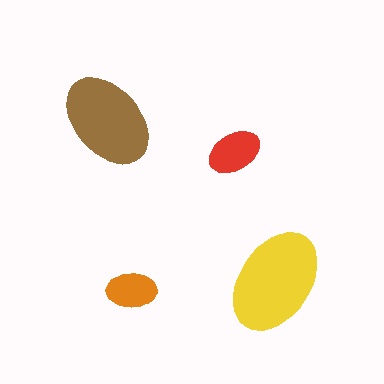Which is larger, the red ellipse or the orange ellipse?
The red one.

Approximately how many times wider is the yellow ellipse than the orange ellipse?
About 2 times wider.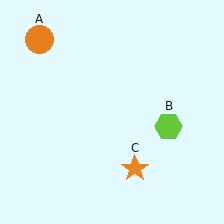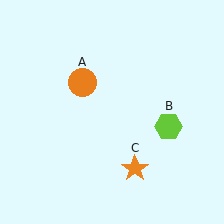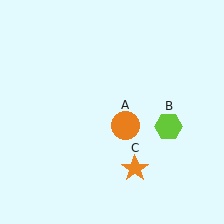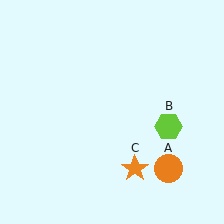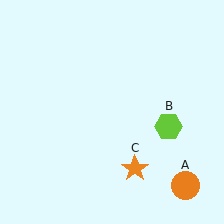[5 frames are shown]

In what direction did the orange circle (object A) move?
The orange circle (object A) moved down and to the right.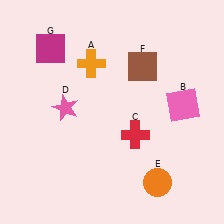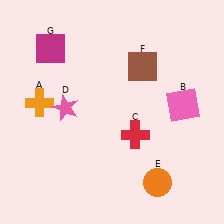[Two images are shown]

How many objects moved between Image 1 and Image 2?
1 object moved between the two images.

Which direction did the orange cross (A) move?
The orange cross (A) moved left.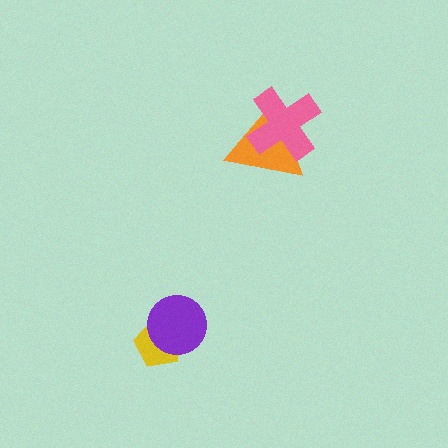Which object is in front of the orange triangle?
The pink cross is in front of the orange triangle.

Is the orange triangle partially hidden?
Yes, it is partially covered by another shape.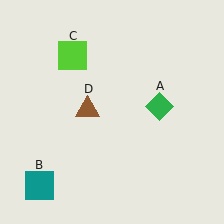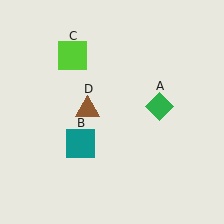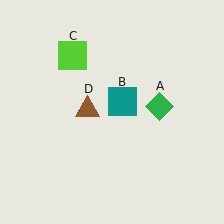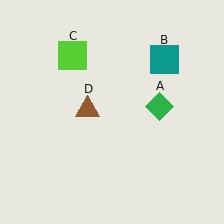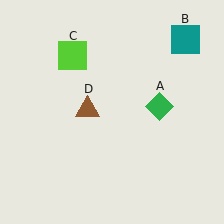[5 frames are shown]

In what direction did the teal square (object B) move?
The teal square (object B) moved up and to the right.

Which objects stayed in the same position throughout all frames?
Green diamond (object A) and lime square (object C) and brown triangle (object D) remained stationary.